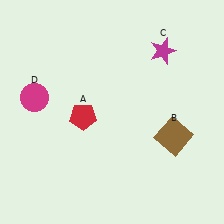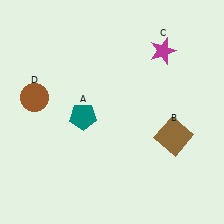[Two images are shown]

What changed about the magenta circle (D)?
In Image 1, D is magenta. In Image 2, it changed to brown.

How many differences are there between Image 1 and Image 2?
There are 2 differences between the two images.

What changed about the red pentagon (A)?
In Image 1, A is red. In Image 2, it changed to teal.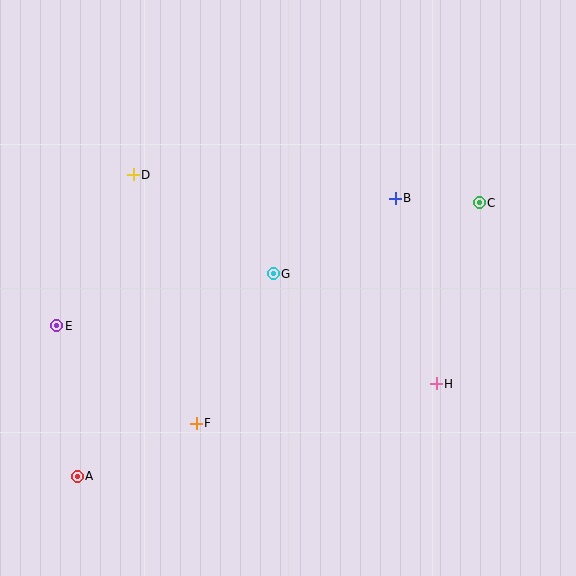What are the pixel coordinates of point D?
Point D is at (133, 175).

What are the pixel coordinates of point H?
Point H is at (436, 384).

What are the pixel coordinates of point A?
Point A is at (77, 476).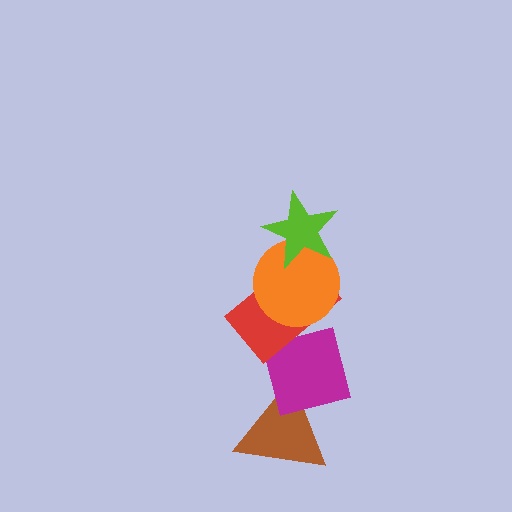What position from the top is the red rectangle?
The red rectangle is 3rd from the top.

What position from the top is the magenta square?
The magenta square is 4th from the top.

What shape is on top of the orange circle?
The lime star is on top of the orange circle.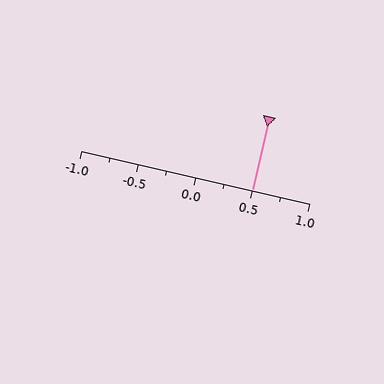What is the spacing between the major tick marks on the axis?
The major ticks are spaced 0.5 apart.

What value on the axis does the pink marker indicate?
The marker indicates approximately 0.5.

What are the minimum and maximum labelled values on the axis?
The axis runs from -1.0 to 1.0.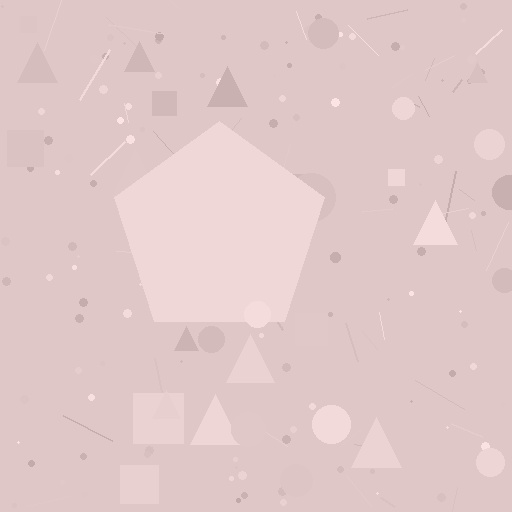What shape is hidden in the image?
A pentagon is hidden in the image.